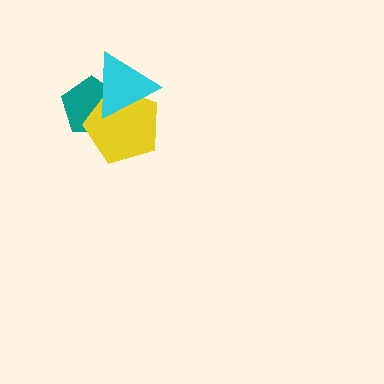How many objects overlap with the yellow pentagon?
2 objects overlap with the yellow pentagon.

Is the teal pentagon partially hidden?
Yes, it is partially covered by another shape.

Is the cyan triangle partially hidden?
No, no other shape covers it.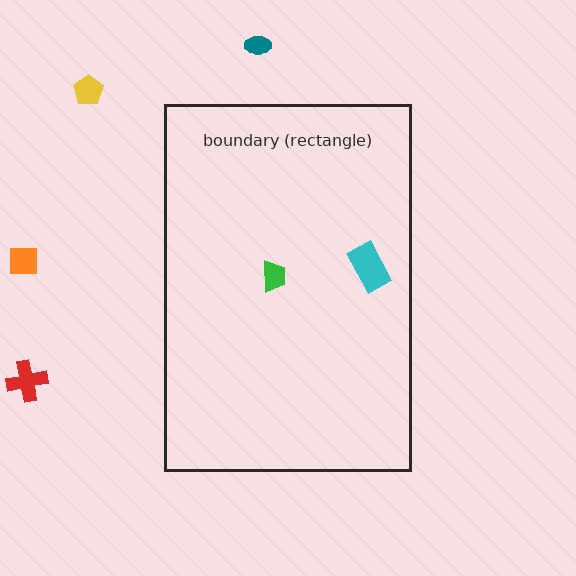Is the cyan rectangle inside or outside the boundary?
Inside.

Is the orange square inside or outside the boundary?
Outside.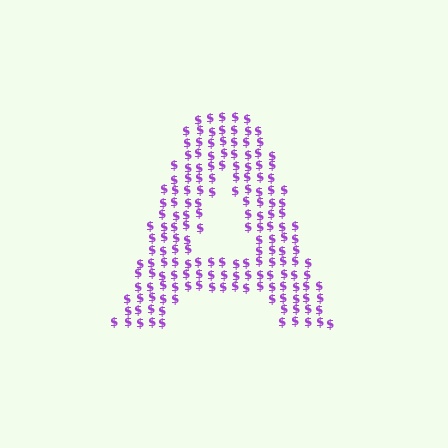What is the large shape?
The large shape is the letter A.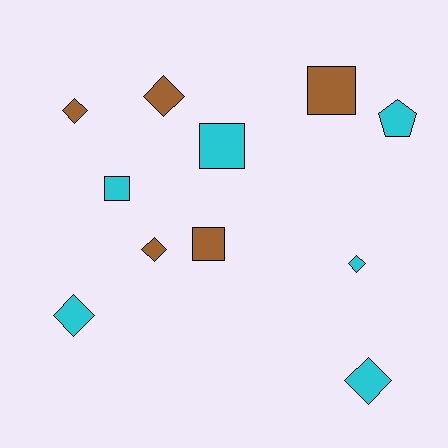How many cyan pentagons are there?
There is 1 cyan pentagon.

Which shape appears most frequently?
Diamond, with 6 objects.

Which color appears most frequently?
Cyan, with 6 objects.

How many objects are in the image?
There are 11 objects.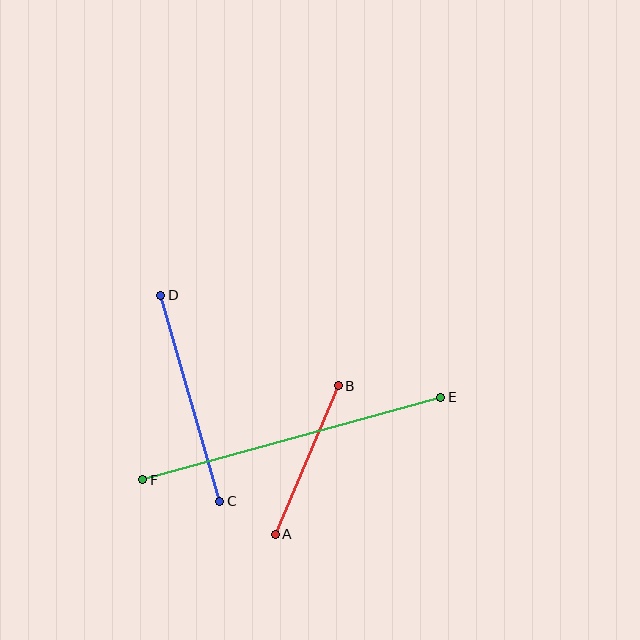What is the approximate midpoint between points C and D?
The midpoint is at approximately (190, 398) pixels.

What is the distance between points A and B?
The distance is approximately 162 pixels.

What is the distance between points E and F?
The distance is approximately 309 pixels.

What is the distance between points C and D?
The distance is approximately 215 pixels.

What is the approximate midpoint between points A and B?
The midpoint is at approximately (307, 460) pixels.